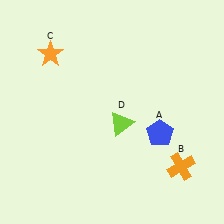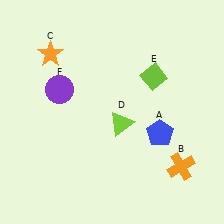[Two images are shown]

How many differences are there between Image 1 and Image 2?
There are 2 differences between the two images.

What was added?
A lime diamond (E), a purple circle (F) were added in Image 2.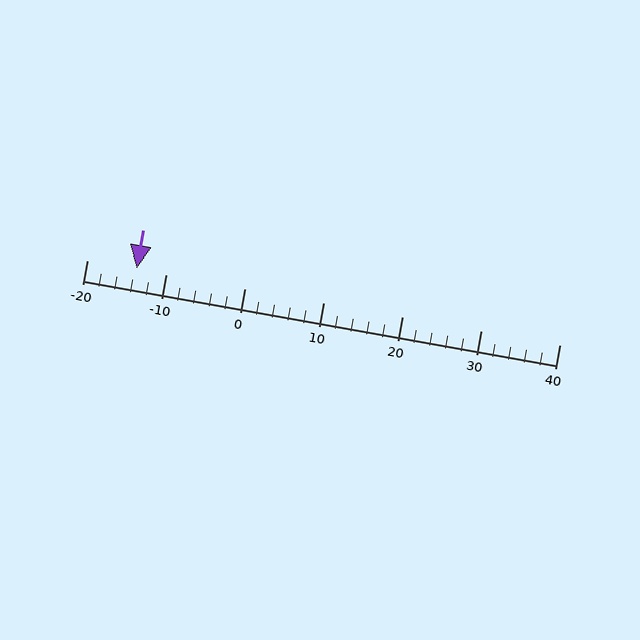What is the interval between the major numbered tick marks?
The major tick marks are spaced 10 units apart.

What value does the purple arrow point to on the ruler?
The purple arrow points to approximately -14.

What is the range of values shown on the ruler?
The ruler shows values from -20 to 40.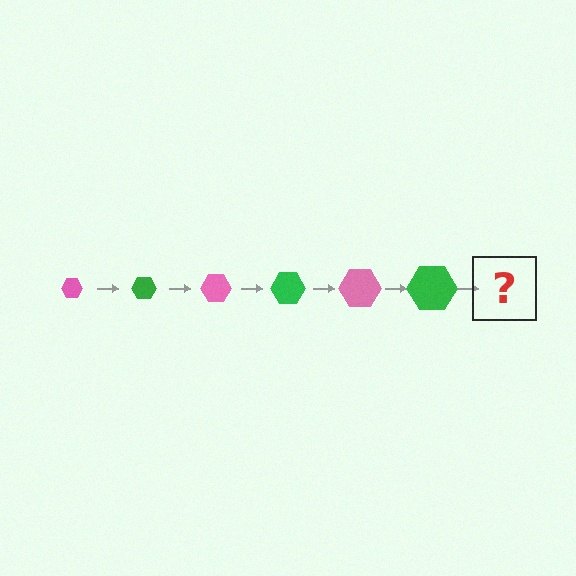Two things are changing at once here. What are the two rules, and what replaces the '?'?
The two rules are that the hexagon grows larger each step and the color cycles through pink and green. The '?' should be a pink hexagon, larger than the previous one.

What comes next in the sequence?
The next element should be a pink hexagon, larger than the previous one.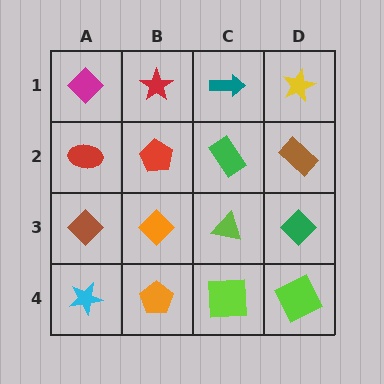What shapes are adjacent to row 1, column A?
A red ellipse (row 2, column A), a red star (row 1, column B).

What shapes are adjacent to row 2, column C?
A teal arrow (row 1, column C), a lime triangle (row 3, column C), a red pentagon (row 2, column B), a brown rectangle (row 2, column D).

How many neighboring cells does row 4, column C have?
3.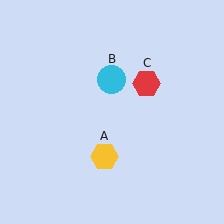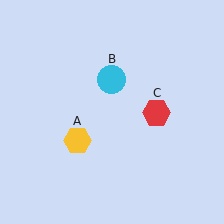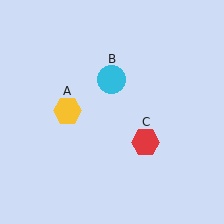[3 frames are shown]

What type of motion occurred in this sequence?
The yellow hexagon (object A), red hexagon (object C) rotated clockwise around the center of the scene.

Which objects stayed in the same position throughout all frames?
Cyan circle (object B) remained stationary.